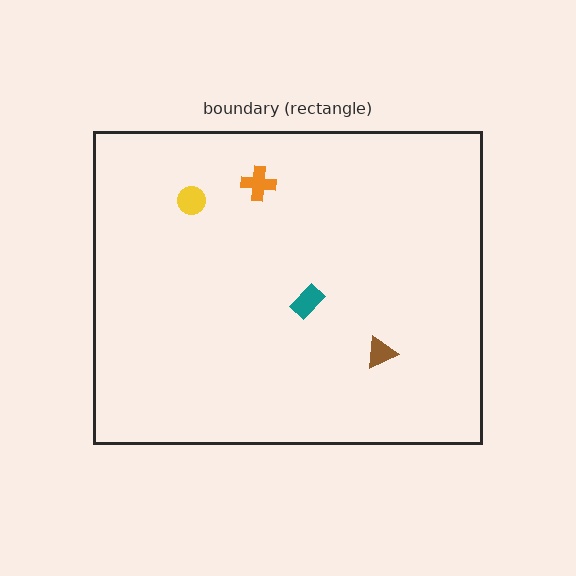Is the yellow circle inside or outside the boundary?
Inside.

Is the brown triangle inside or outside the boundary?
Inside.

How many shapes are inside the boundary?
4 inside, 0 outside.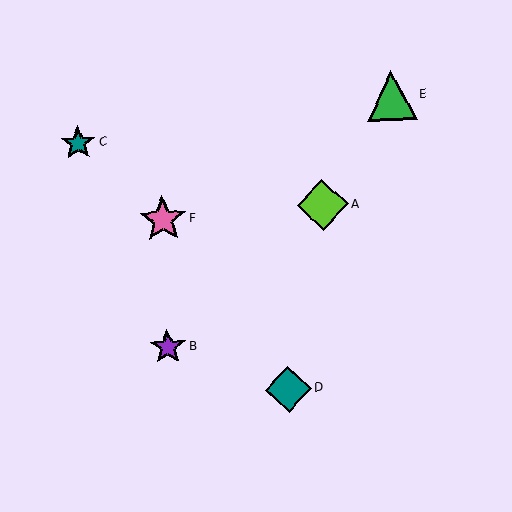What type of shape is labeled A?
Shape A is a lime diamond.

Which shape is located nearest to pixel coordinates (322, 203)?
The lime diamond (labeled A) at (323, 205) is nearest to that location.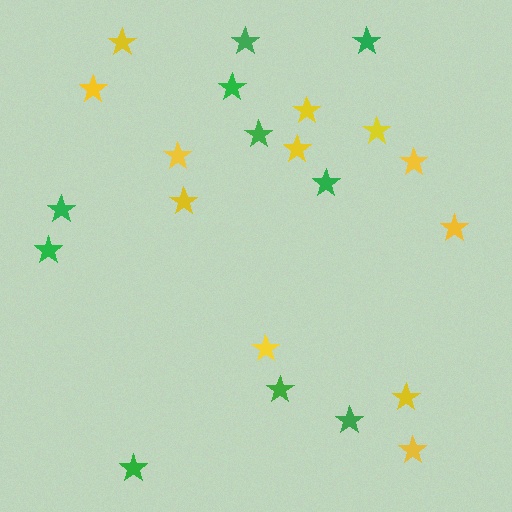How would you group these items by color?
There are 2 groups: one group of yellow stars (12) and one group of green stars (10).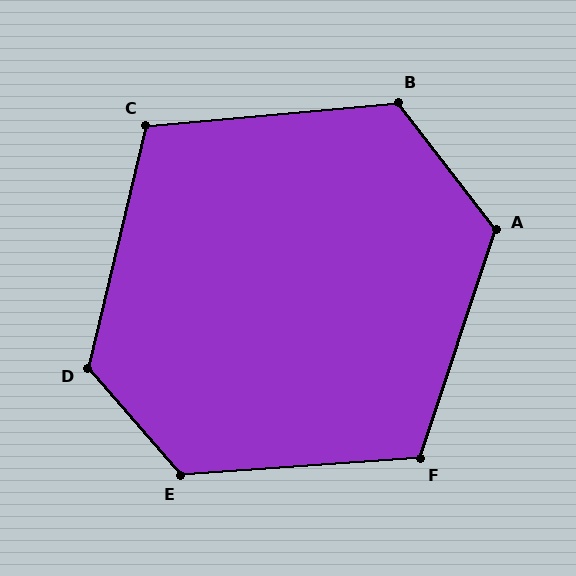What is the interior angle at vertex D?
Approximately 126 degrees (obtuse).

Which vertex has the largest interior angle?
E, at approximately 127 degrees.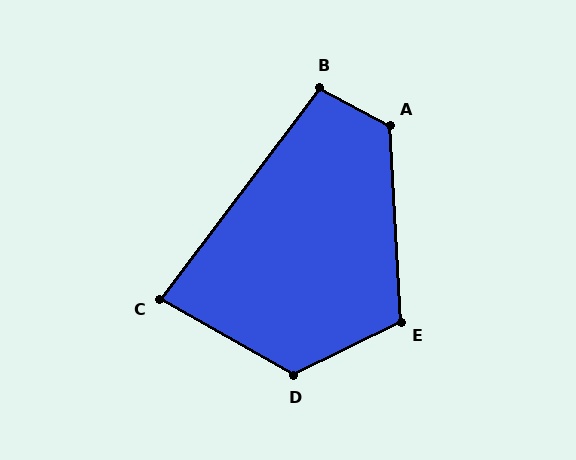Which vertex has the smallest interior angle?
C, at approximately 83 degrees.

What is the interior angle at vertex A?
Approximately 122 degrees (obtuse).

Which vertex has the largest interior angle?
D, at approximately 124 degrees.